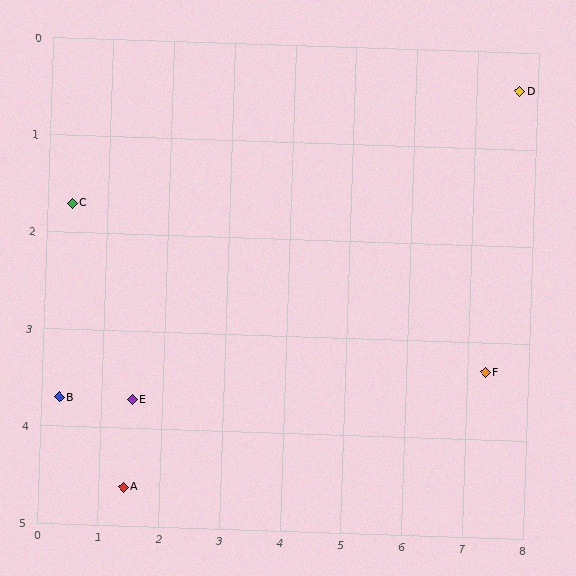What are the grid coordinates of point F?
Point F is at approximately (7.3, 3.3).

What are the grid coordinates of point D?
Point D is at approximately (7.7, 0.4).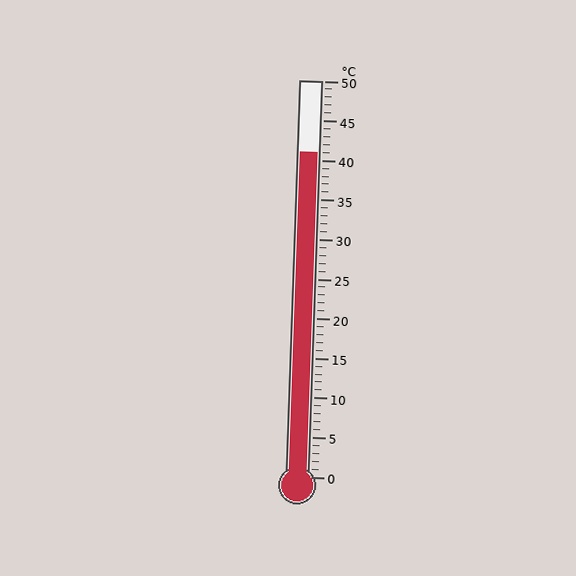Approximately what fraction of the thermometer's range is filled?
The thermometer is filled to approximately 80% of its range.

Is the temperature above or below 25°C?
The temperature is above 25°C.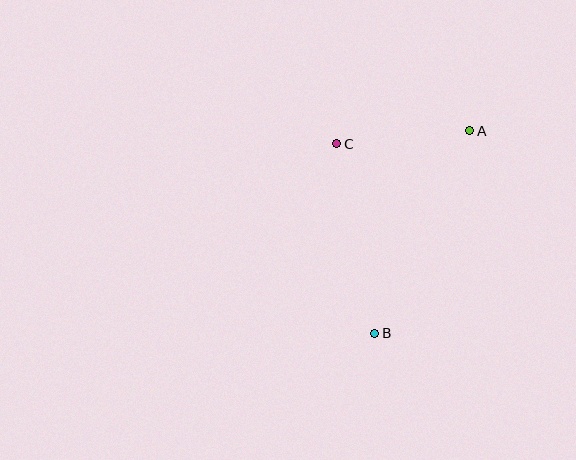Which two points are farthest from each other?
Points A and B are farthest from each other.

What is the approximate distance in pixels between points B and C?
The distance between B and C is approximately 193 pixels.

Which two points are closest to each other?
Points A and C are closest to each other.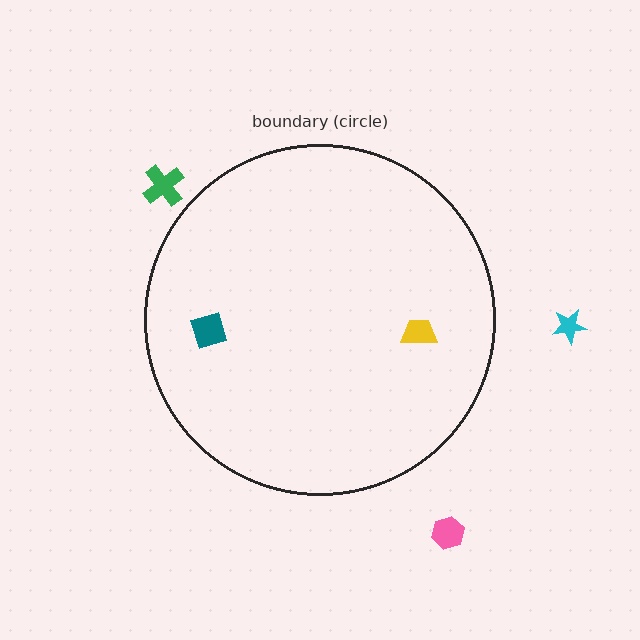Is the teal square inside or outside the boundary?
Inside.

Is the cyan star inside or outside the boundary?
Outside.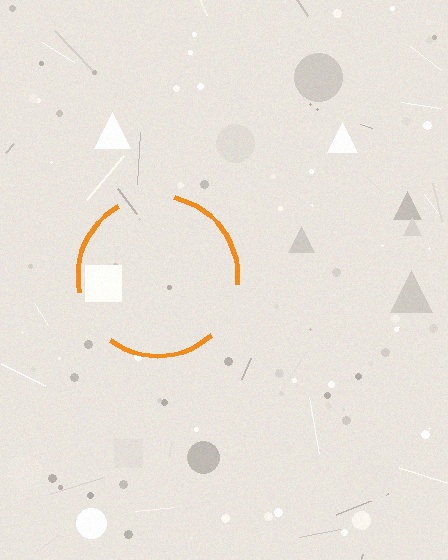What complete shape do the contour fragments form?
The contour fragments form a circle.